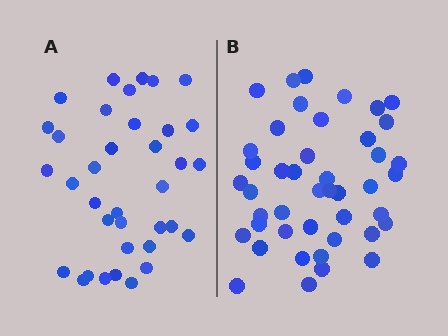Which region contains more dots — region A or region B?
Region B (the right region) has more dots.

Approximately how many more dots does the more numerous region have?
Region B has roughly 8 or so more dots than region A.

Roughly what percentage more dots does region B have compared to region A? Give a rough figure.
About 20% more.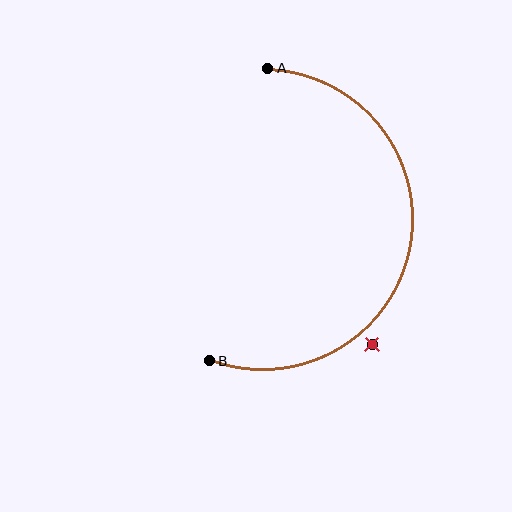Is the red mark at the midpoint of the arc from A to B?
No — the red mark does not lie on the arc at all. It sits slightly outside the curve.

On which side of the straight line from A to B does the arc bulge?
The arc bulges to the right of the straight line connecting A and B.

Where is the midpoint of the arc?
The arc midpoint is the point on the curve farthest from the straight line joining A and B. It sits to the right of that line.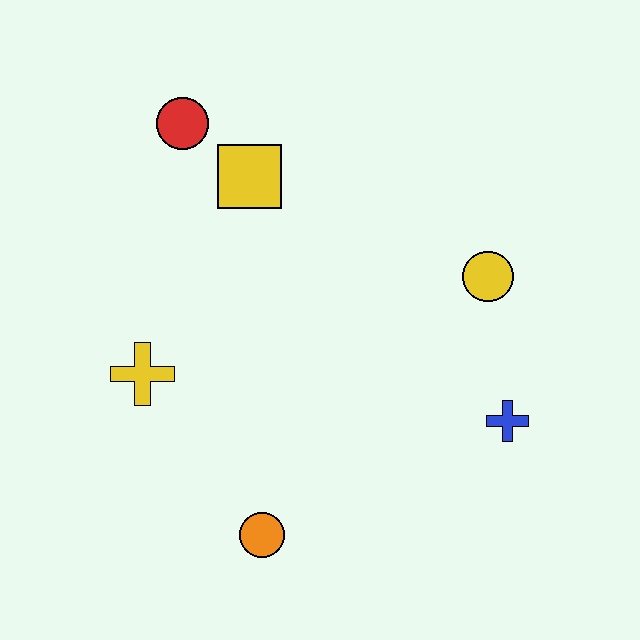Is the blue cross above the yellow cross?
No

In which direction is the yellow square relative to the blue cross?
The yellow square is to the left of the blue cross.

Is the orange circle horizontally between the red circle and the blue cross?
Yes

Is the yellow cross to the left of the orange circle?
Yes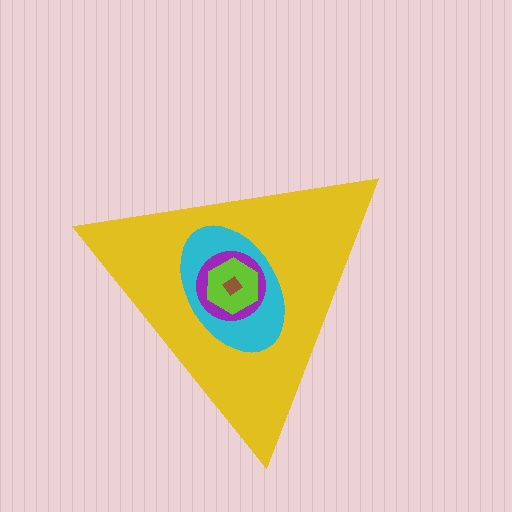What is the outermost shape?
The yellow triangle.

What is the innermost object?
The brown diamond.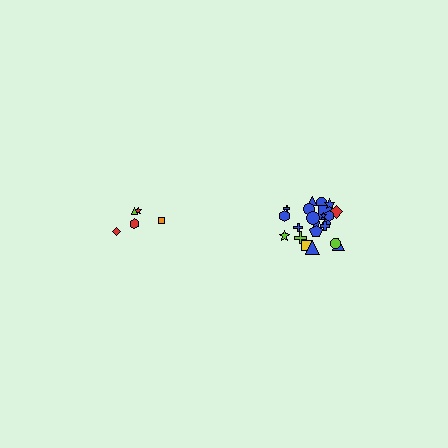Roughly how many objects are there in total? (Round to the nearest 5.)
Roughly 25 objects in total.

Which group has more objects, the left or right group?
The right group.